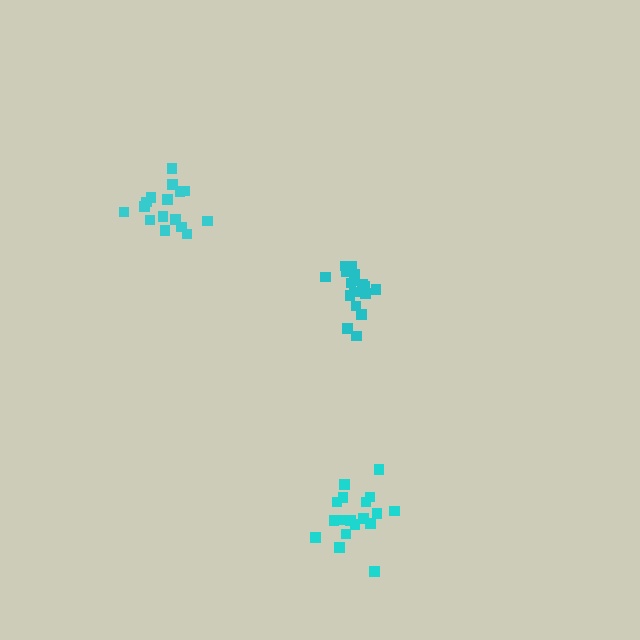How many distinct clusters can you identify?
There are 3 distinct clusters.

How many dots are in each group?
Group 1: 18 dots, Group 2: 16 dots, Group 3: 17 dots (51 total).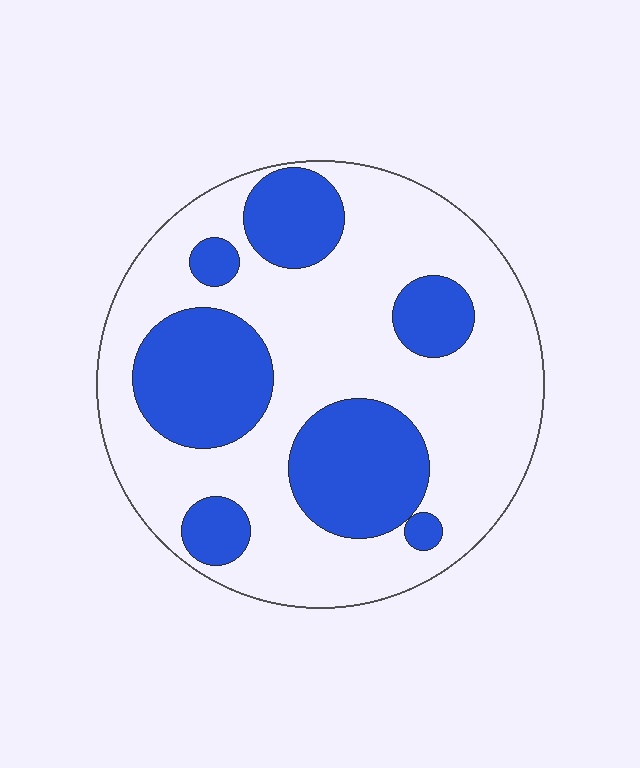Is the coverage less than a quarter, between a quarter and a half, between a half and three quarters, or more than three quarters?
Between a quarter and a half.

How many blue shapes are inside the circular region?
7.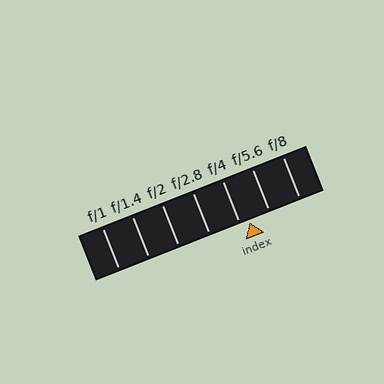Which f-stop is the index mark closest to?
The index mark is closest to f/4.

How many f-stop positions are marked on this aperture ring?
There are 7 f-stop positions marked.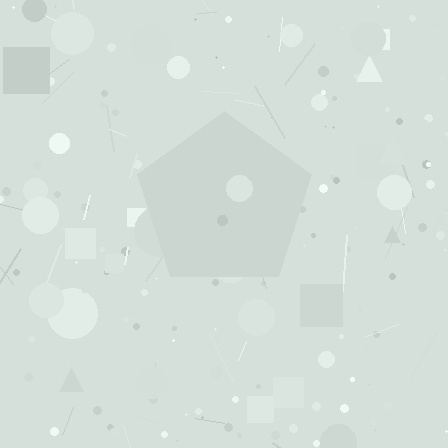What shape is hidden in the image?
A pentagon is hidden in the image.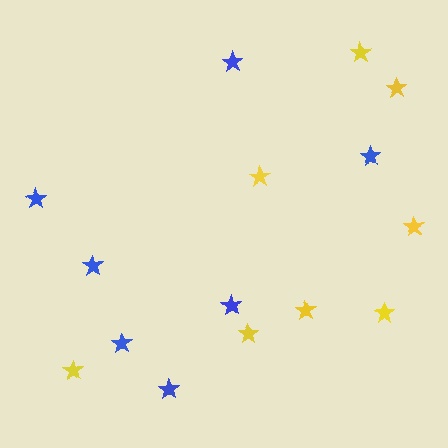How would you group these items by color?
There are 2 groups: one group of blue stars (7) and one group of yellow stars (8).